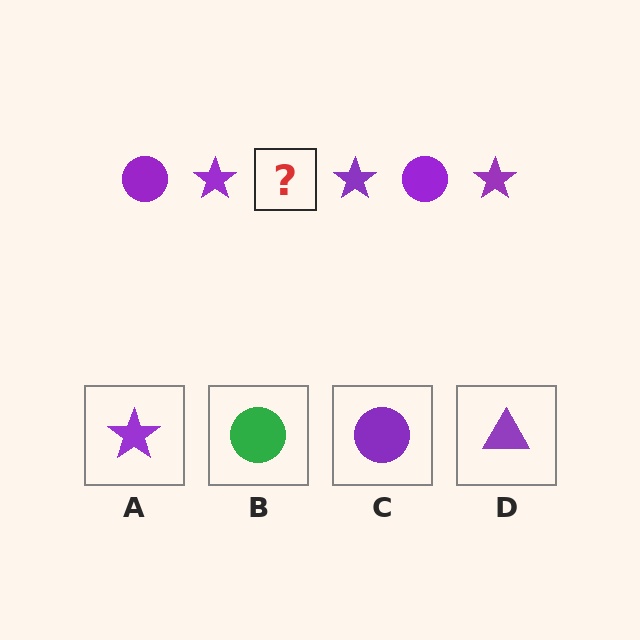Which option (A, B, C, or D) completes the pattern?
C.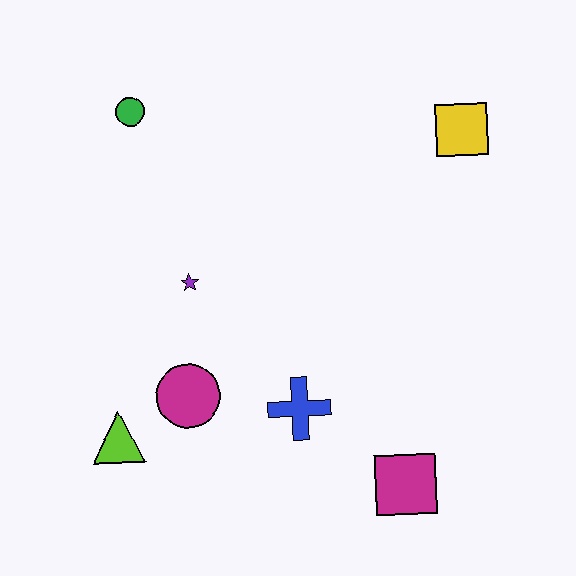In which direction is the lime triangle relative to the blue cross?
The lime triangle is to the left of the blue cross.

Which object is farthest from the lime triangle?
The yellow square is farthest from the lime triangle.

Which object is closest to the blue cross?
The magenta circle is closest to the blue cross.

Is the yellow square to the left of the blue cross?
No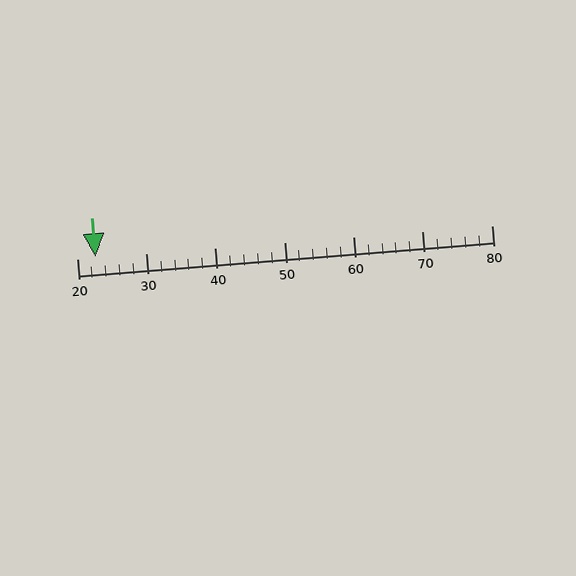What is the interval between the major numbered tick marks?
The major tick marks are spaced 10 units apart.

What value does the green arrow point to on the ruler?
The green arrow points to approximately 23.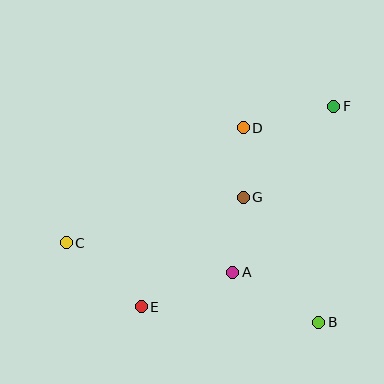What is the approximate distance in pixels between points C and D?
The distance between C and D is approximately 211 pixels.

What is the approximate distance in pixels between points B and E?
The distance between B and E is approximately 178 pixels.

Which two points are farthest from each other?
Points C and F are farthest from each other.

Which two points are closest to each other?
Points D and G are closest to each other.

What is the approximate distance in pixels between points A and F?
The distance between A and F is approximately 194 pixels.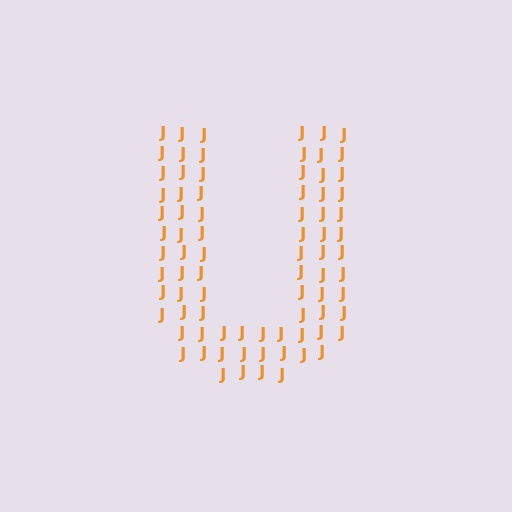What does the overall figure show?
The overall figure shows the letter U.